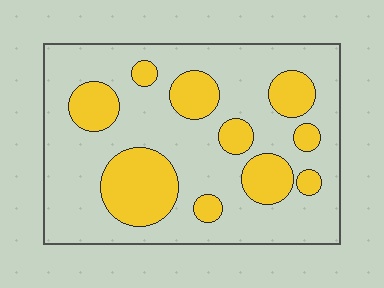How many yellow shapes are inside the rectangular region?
10.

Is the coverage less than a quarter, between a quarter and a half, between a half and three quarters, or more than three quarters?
Between a quarter and a half.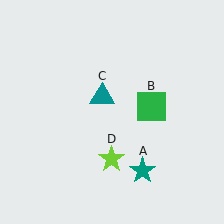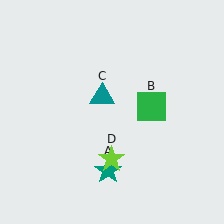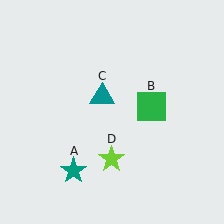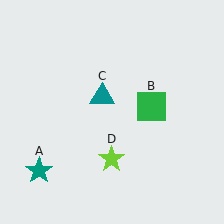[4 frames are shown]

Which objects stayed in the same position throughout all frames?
Green square (object B) and teal triangle (object C) and lime star (object D) remained stationary.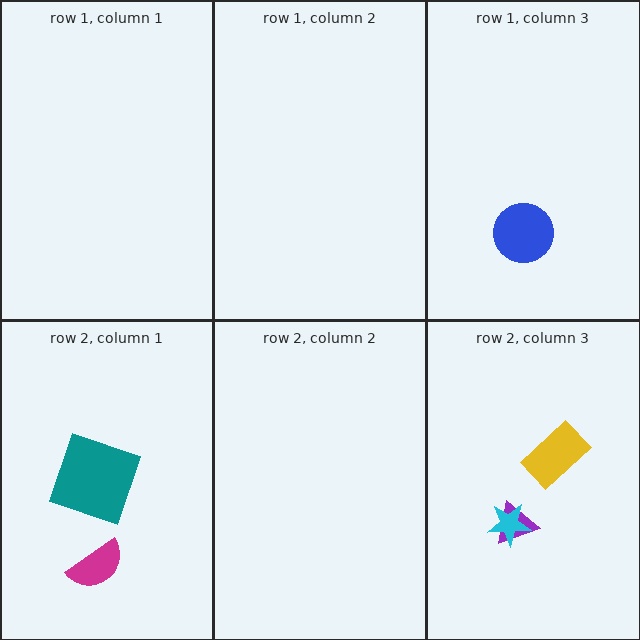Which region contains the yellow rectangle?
The row 2, column 3 region.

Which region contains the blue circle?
The row 1, column 3 region.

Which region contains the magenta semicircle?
The row 2, column 1 region.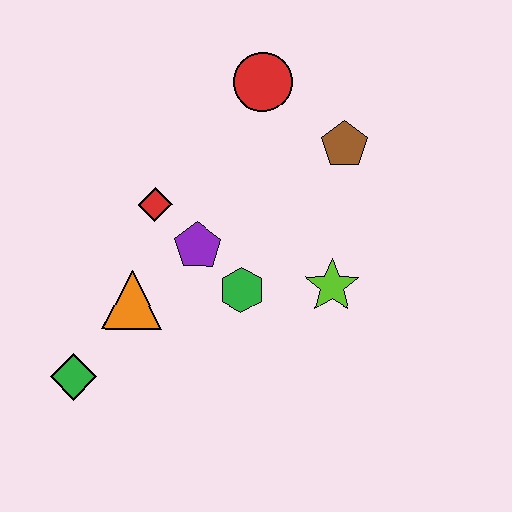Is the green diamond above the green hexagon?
No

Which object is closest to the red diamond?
The purple pentagon is closest to the red diamond.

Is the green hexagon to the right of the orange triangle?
Yes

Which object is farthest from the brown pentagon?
The green diamond is farthest from the brown pentagon.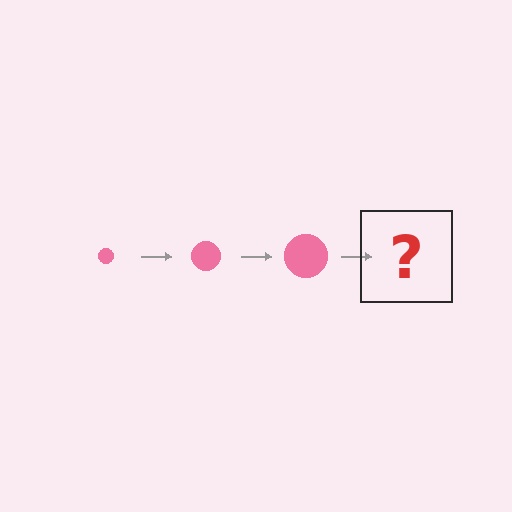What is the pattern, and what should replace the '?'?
The pattern is that the circle gets progressively larger each step. The '?' should be a pink circle, larger than the previous one.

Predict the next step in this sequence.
The next step is a pink circle, larger than the previous one.